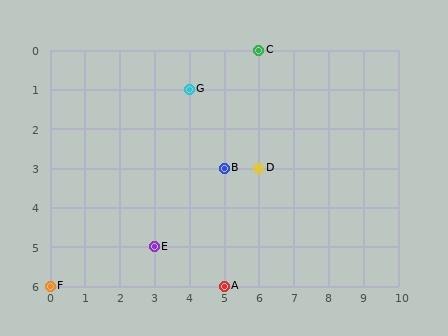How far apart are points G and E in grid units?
Points G and E are 1 column and 4 rows apart (about 4.1 grid units diagonally).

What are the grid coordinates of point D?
Point D is at grid coordinates (6, 3).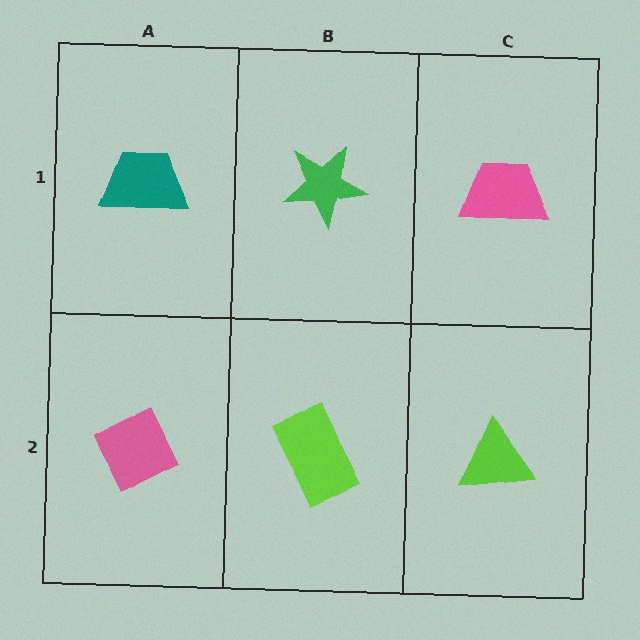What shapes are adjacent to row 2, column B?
A green star (row 1, column B), a pink diamond (row 2, column A), a lime triangle (row 2, column C).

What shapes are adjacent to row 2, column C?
A pink trapezoid (row 1, column C), a lime rectangle (row 2, column B).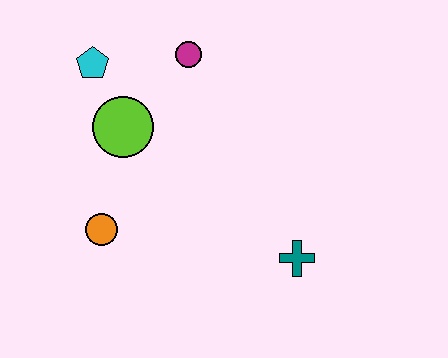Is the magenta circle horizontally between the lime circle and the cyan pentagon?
No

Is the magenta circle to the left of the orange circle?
No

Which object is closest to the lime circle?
The cyan pentagon is closest to the lime circle.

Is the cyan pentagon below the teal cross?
No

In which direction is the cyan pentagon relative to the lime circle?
The cyan pentagon is above the lime circle.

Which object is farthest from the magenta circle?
The teal cross is farthest from the magenta circle.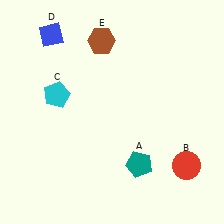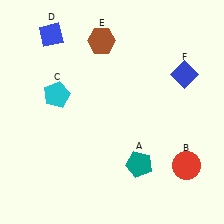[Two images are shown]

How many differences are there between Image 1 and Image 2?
There is 1 difference between the two images.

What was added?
A blue diamond (F) was added in Image 2.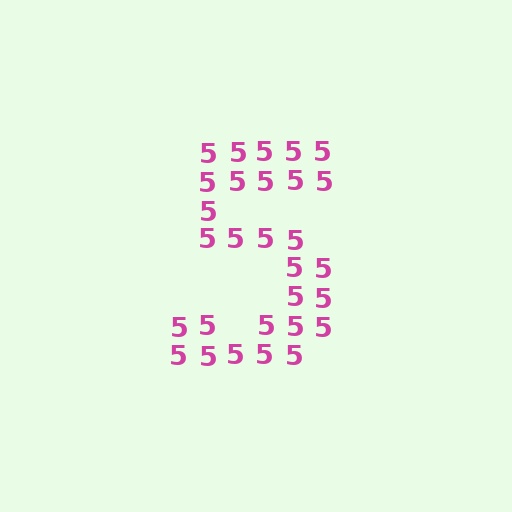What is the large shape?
The large shape is the digit 5.